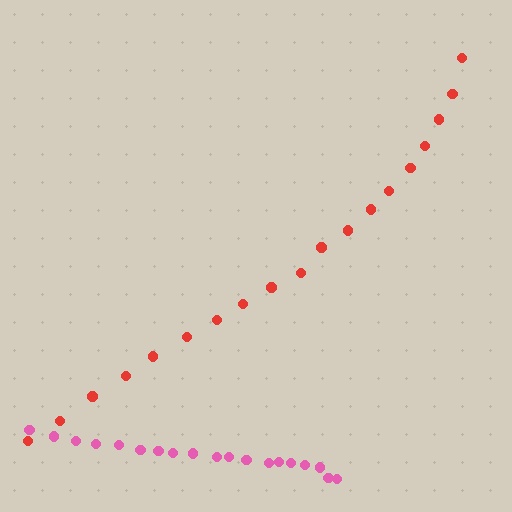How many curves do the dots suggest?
There are 2 distinct paths.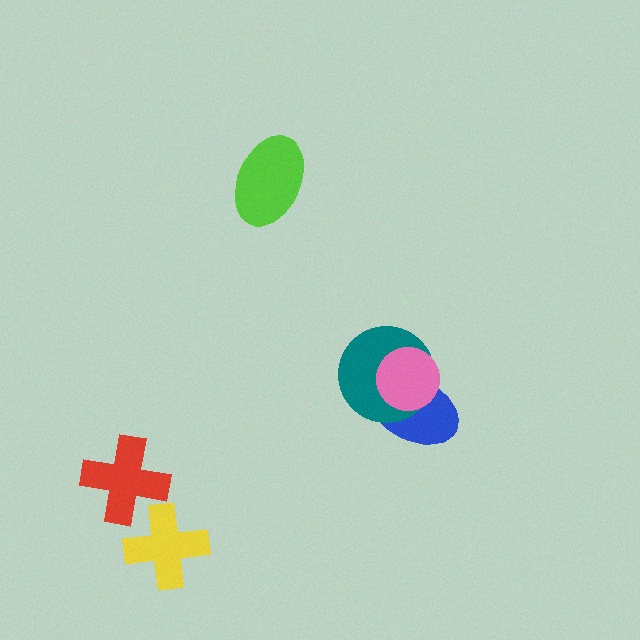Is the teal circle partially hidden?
Yes, it is partially covered by another shape.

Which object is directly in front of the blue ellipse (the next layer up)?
The teal circle is directly in front of the blue ellipse.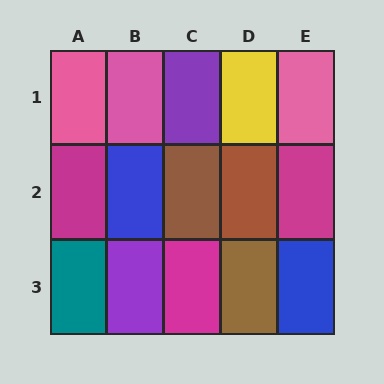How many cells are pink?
3 cells are pink.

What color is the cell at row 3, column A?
Teal.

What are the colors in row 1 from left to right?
Pink, pink, purple, yellow, pink.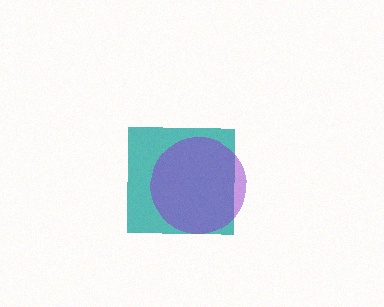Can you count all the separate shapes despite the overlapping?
Yes, there are 2 separate shapes.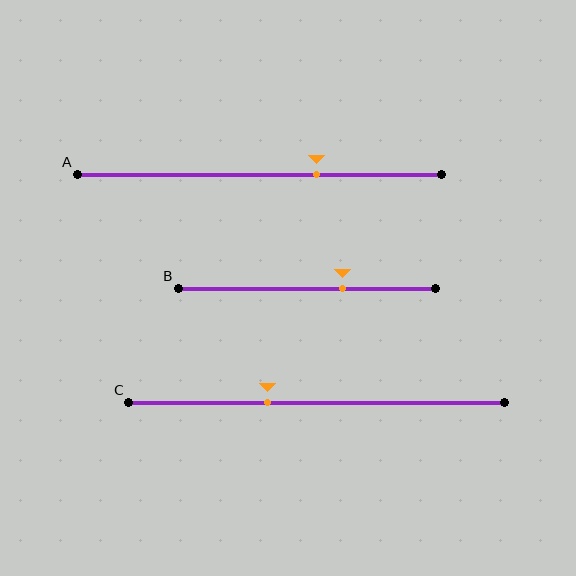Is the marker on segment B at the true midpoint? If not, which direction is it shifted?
No, the marker on segment B is shifted to the right by about 14% of the segment length.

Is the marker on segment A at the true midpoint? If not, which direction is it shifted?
No, the marker on segment A is shifted to the right by about 16% of the segment length.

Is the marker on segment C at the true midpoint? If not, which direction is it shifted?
No, the marker on segment C is shifted to the left by about 13% of the segment length.